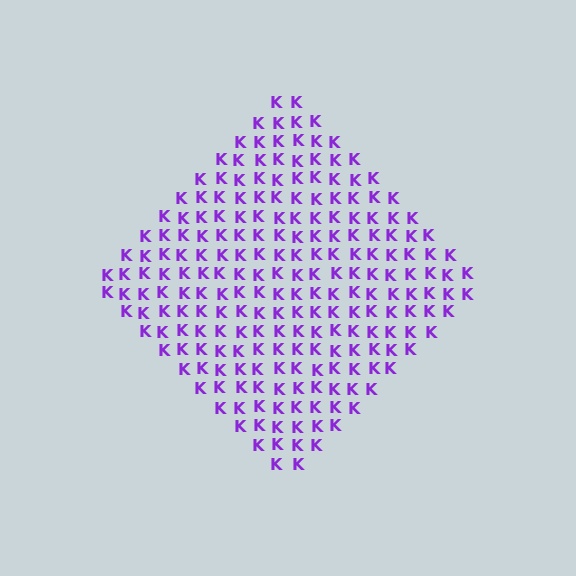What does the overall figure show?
The overall figure shows a diamond.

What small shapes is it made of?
It is made of small letter K's.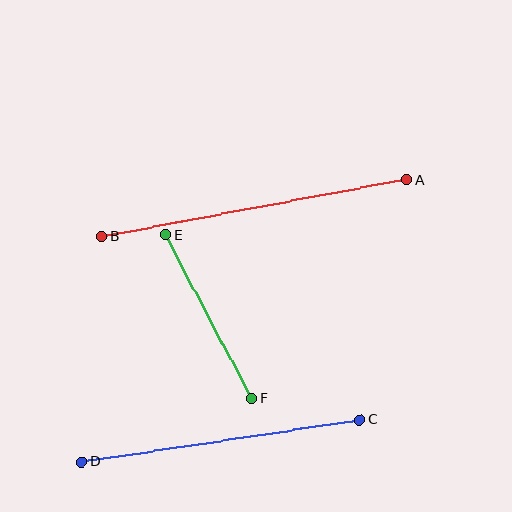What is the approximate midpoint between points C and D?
The midpoint is at approximately (221, 441) pixels.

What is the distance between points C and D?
The distance is approximately 281 pixels.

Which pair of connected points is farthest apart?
Points A and B are farthest apart.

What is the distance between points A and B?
The distance is approximately 310 pixels.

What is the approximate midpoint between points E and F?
The midpoint is at approximately (209, 317) pixels.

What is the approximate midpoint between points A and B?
The midpoint is at approximately (254, 208) pixels.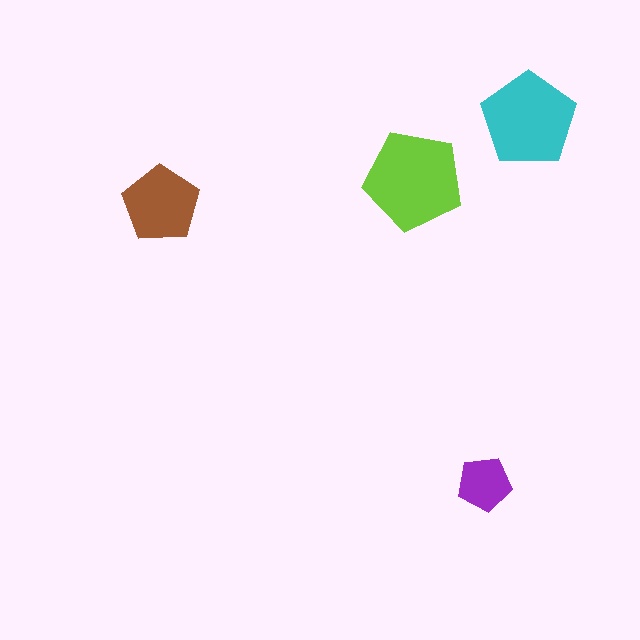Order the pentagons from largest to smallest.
the lime one, the cyan one, the brown one, the purple one.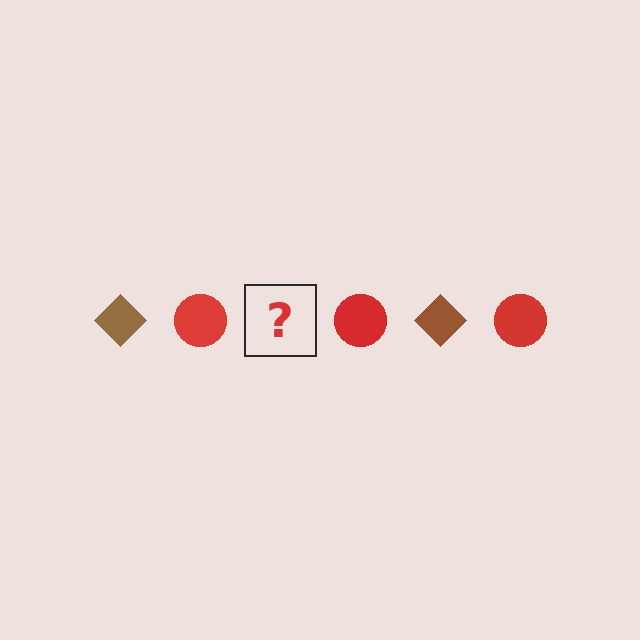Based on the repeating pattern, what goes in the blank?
The blank should be a brown diamond.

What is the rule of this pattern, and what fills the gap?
The rule is that the pattern alternates between brown diamond and red circle. The gap should be filled with a brown diamond.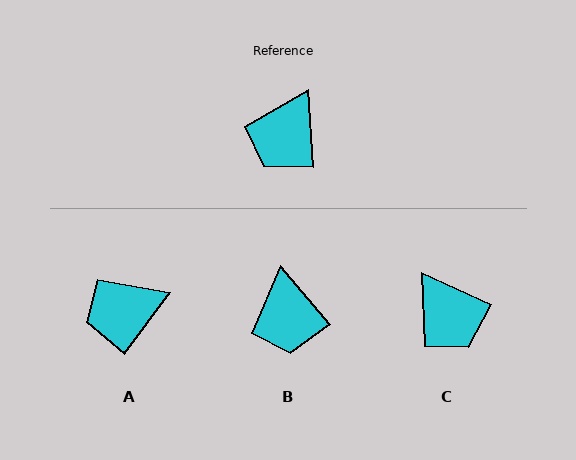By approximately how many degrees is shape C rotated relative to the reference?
Approximately 63 degrees counter-clockwise.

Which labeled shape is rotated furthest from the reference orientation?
C, about 63 degrees away.